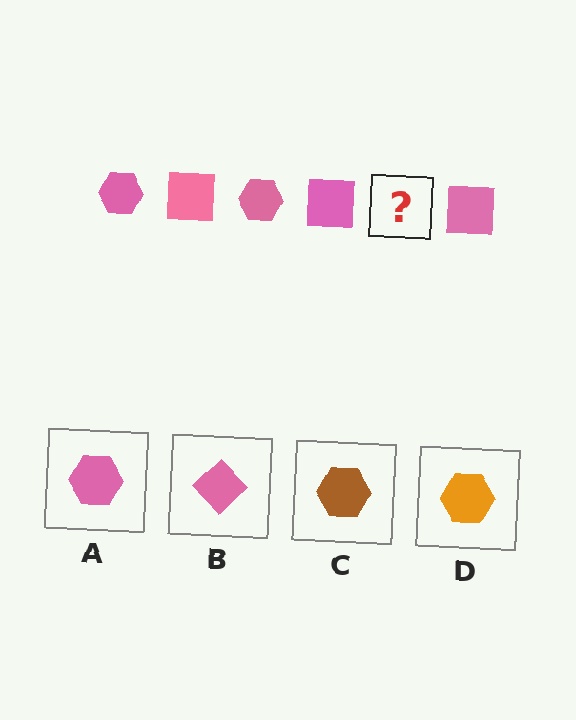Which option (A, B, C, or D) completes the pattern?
A.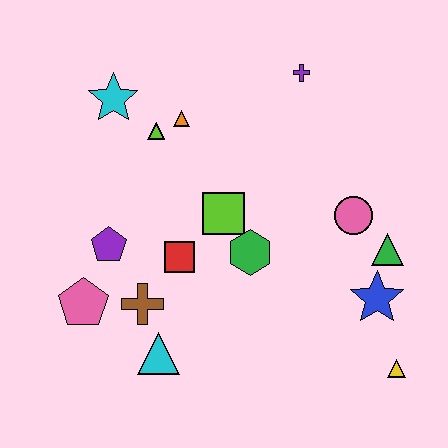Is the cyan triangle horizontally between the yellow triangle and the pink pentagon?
Yes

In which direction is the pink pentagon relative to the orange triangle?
The pink pentagon is below the orange triangle.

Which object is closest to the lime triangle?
The orange triangle is closest to the lime triangle.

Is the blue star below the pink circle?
Yes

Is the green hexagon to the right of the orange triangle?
Yes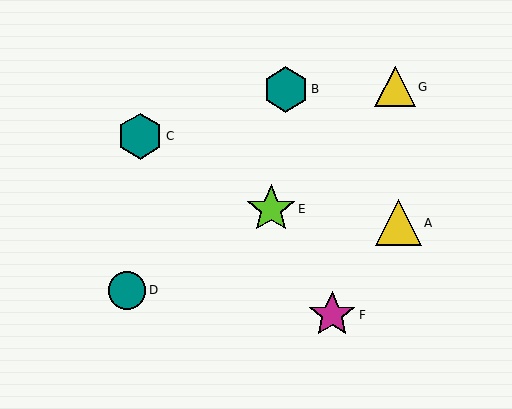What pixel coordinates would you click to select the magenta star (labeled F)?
Click at (332, 315) to select the magenta star F.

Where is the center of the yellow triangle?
The center of the yellow triangle is at (395, 87).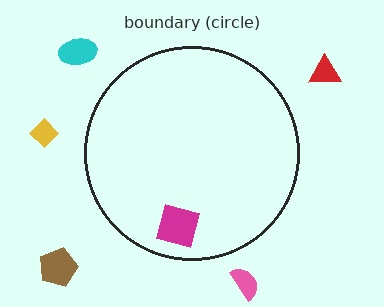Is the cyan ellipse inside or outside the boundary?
Outside.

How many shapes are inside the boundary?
1 inside, 5 outside.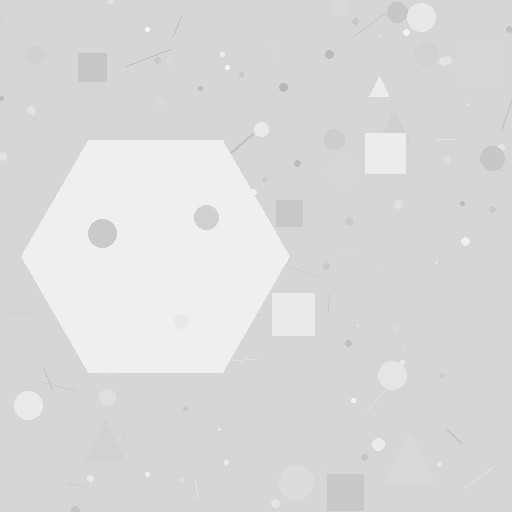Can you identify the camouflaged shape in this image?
The camouflaged shape is a hexagon.